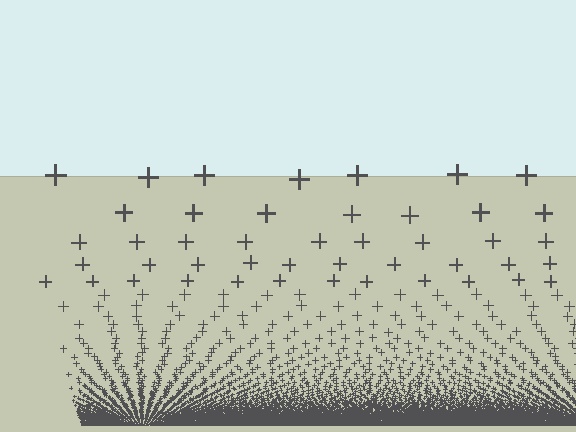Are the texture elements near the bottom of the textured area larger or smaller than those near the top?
Smaller. The gradient is inverted — elements near the bottom are smaller and denser.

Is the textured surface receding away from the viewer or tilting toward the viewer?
The surface appears to tilt toward the viewer. Texture elements get larger and sparser toward the top.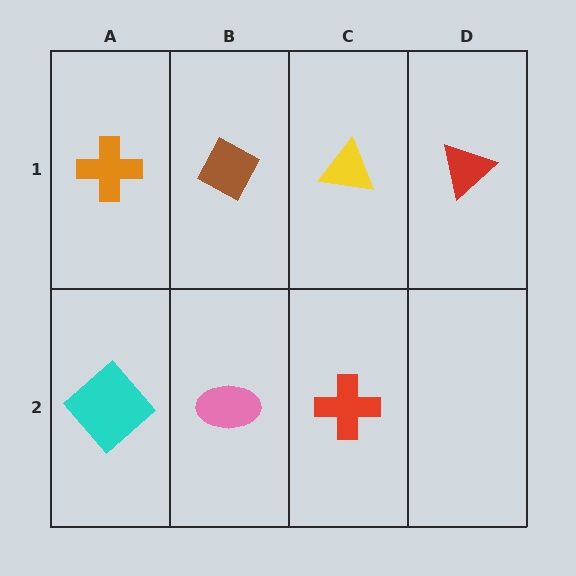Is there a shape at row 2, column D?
No, that cell is empty.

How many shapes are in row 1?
4 shapes.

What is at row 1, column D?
A red triangle.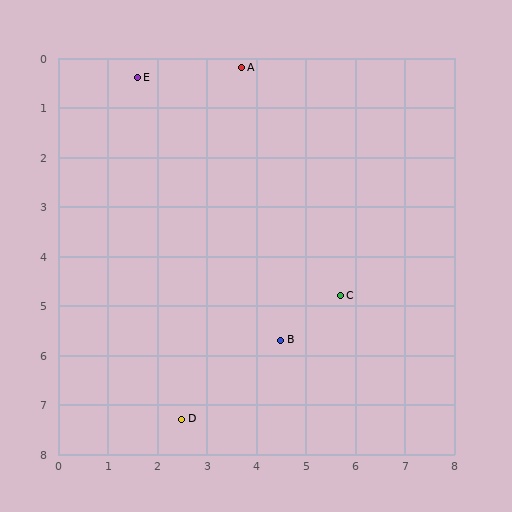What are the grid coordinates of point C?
Point C is at approximately (5.7, 4.8).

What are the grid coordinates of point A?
Point A is at approximately (3.7, 0.2).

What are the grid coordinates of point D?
Point D is at approximately (2.5, 7.3).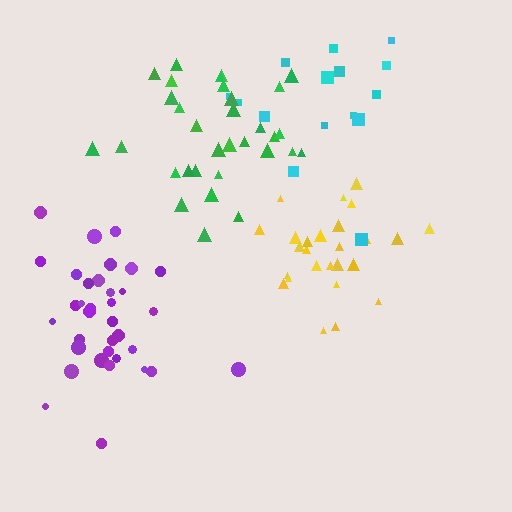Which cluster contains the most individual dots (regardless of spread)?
Purple (35).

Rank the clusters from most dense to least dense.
purple, yellow, green, cyan.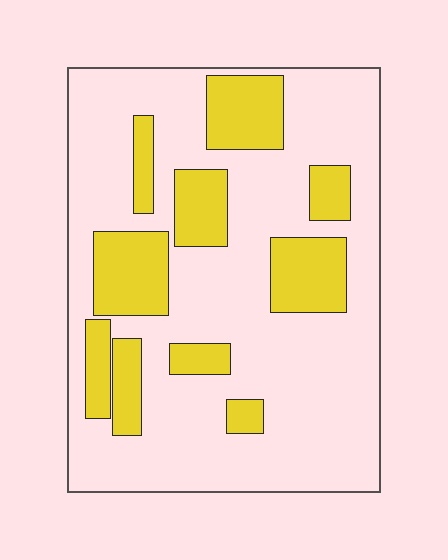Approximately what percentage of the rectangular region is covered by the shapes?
Approximately 25%.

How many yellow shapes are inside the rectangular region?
10.